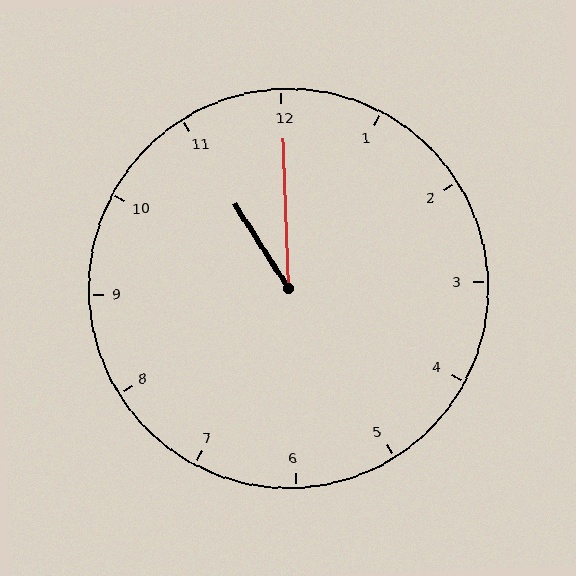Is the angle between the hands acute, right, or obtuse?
It is acute.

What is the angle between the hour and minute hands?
Approximately 30 degrees.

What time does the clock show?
11:00.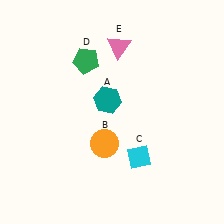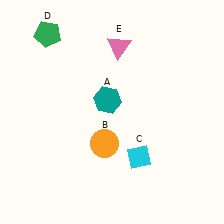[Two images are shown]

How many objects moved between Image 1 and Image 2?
1 object moved between the two images.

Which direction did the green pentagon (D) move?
The green pentagon (D) moved left.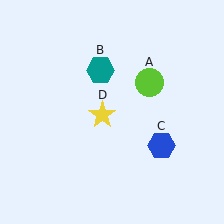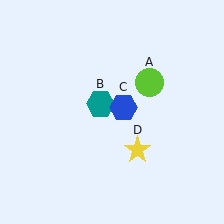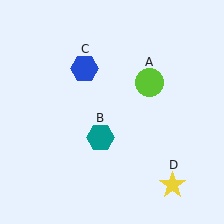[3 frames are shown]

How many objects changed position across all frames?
3 objects changed position: teal hexagon (object B), blue hexagon (object C), yellow star (object D).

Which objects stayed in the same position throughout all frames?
Lime circle (object A) remained stationary.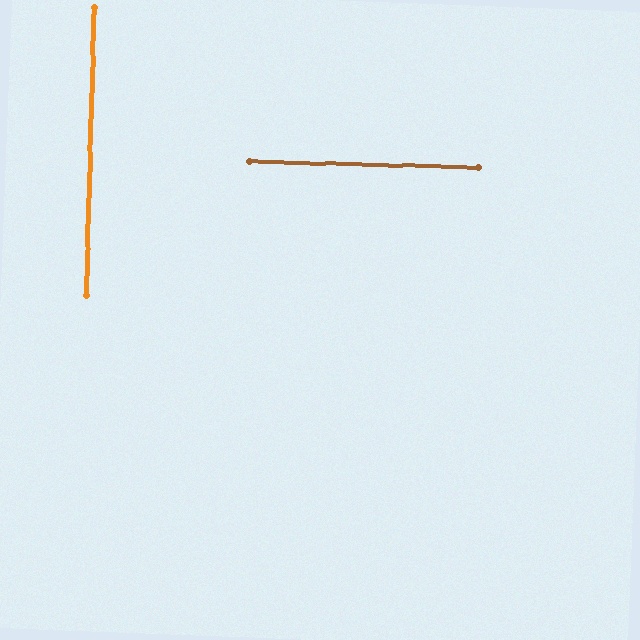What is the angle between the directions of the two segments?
Approximately 90 degrees.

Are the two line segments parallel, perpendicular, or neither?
Perpendicular — they meet at approximately 90°.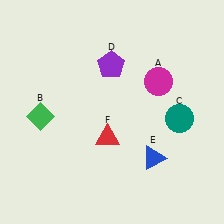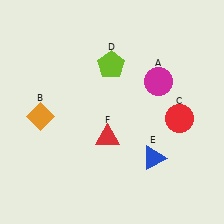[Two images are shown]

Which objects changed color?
B changed from green to orange. C changed from teal to red. D changed from purple to lime.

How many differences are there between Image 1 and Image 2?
There are 3 differences between the two images.